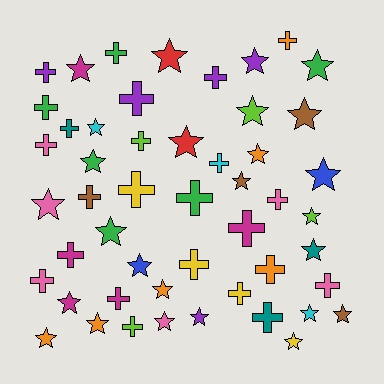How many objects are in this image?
There are 50 objects.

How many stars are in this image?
There are 26 stars.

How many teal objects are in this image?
There are 3 teal objects.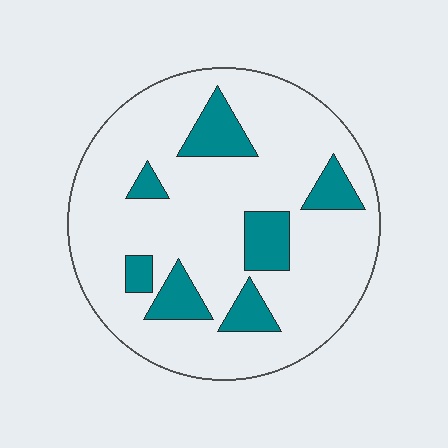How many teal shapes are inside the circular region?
7.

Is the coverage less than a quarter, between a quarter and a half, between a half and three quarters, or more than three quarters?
Less than a quarter.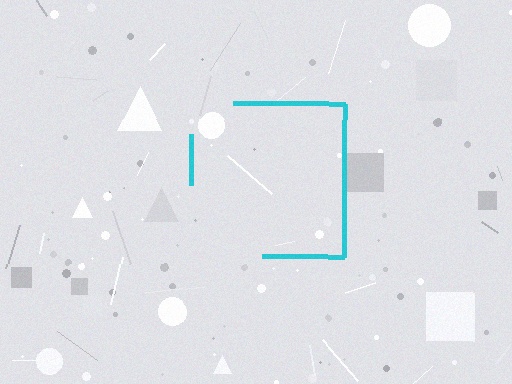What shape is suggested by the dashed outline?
The dashed outline suggests a square.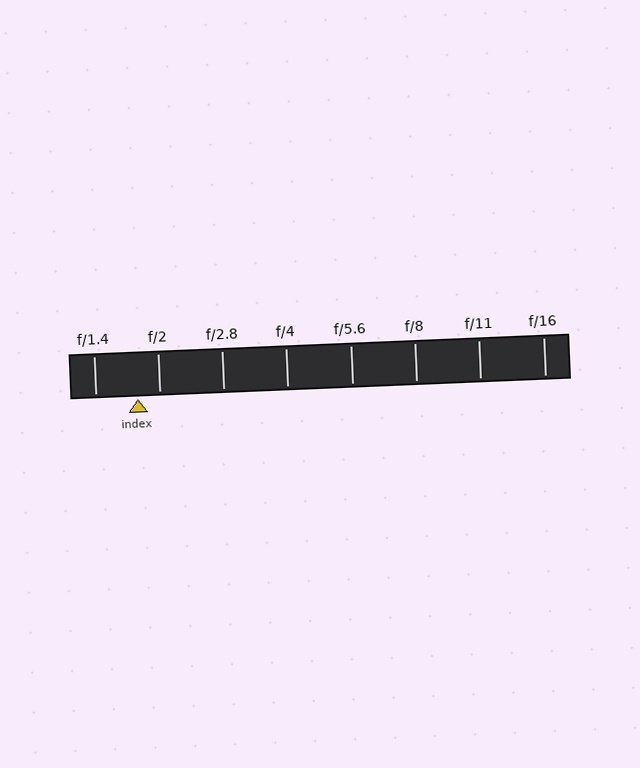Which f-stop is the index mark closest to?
The index mark is closest to f/2.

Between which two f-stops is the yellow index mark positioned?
The index mark is between f/1.4 and f/2.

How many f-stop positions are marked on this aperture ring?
There are 8 f-stop positions marked.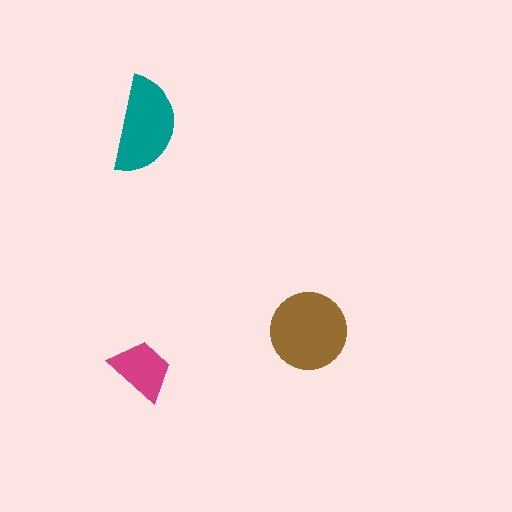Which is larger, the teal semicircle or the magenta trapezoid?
The teal semicircle.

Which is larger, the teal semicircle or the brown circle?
The brown circle.